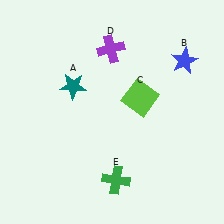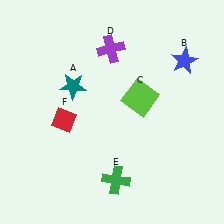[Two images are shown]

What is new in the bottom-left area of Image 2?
A red diamond (F) was added in the bottom-left area of Image 2.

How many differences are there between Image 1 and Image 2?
There is 1 difference between the two images.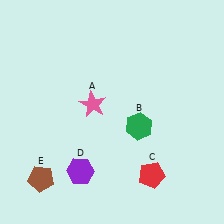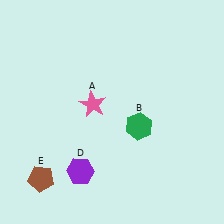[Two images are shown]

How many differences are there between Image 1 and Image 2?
There is 1 difference between the two images.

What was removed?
The red pentagon (C) was removed in Image 2.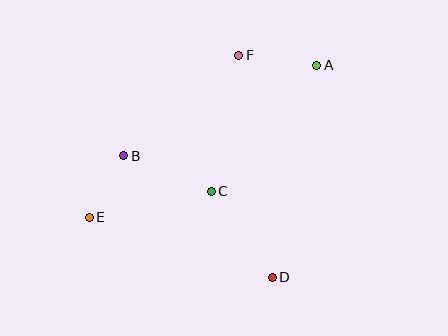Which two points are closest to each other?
Points B and E are closest to each other.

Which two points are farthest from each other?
Points A and E are farthest from each other.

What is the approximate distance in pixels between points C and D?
The distance between C and D is approximately 105 pixels.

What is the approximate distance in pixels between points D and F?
The distance between D and F is approximately 224 pixels.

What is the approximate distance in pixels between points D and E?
The distance between D and E is approximately 193 pixels.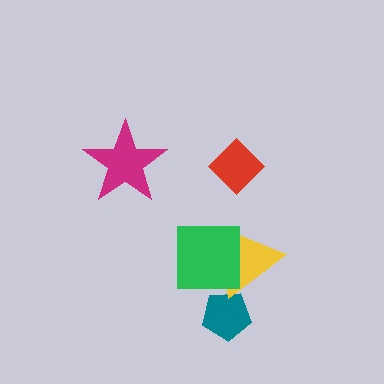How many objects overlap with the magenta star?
0 objects overlap with the magenta star.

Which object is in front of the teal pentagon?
The yellow triangle is in front of the teal pentagon.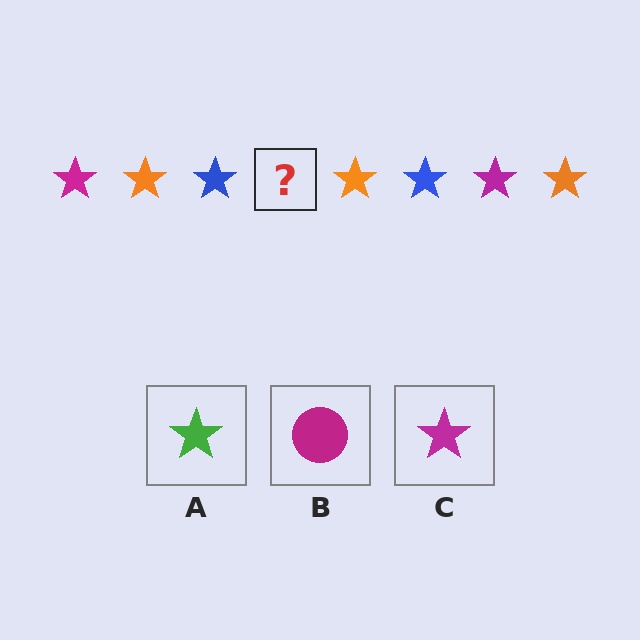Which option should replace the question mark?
Option C.